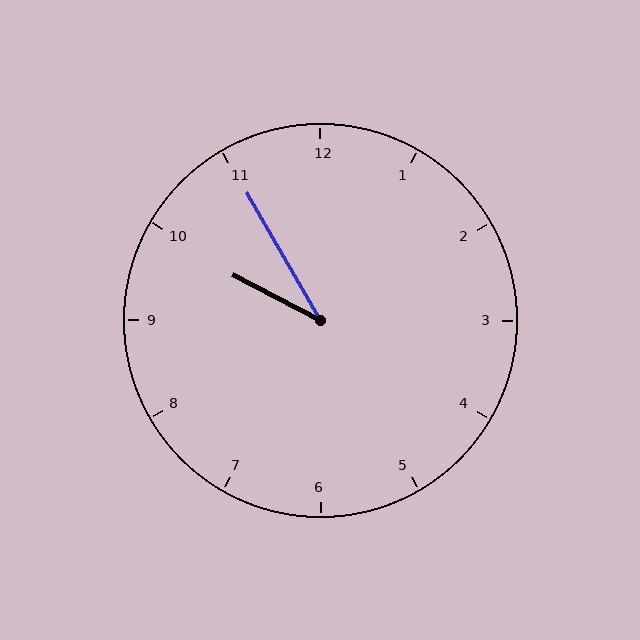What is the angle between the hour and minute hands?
Approximately 32 degrees.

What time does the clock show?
9:55.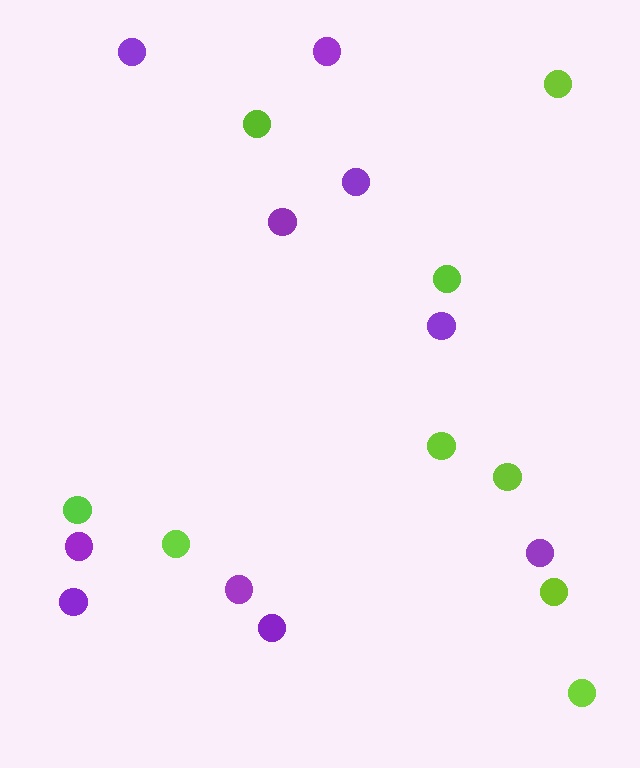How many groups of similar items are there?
There are 2 groups: one group of lime circles (9) and one group of purple circles (10).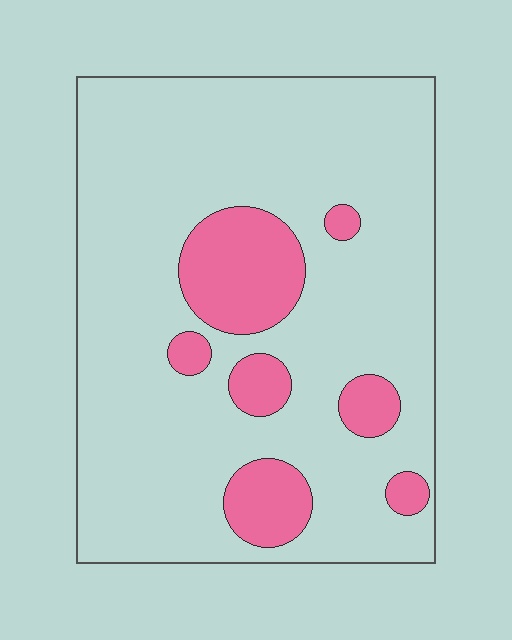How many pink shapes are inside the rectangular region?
7.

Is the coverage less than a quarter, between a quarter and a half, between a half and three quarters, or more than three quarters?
Less than a quarter.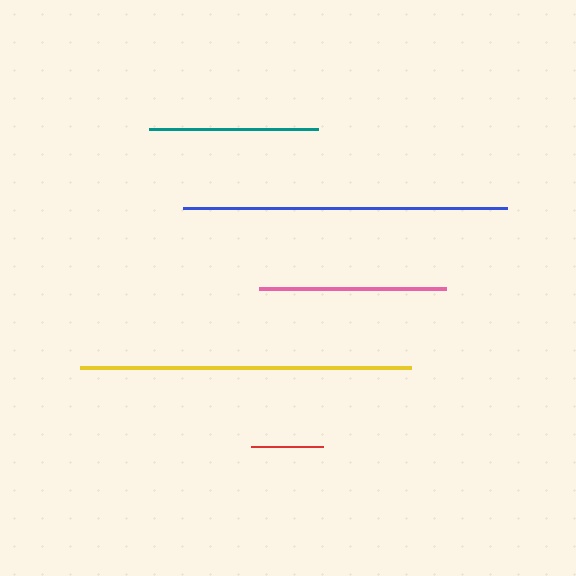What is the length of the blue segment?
The blue segment is approximately 324 pixels long.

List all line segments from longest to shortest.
From longest to shortest: yellow, blue, pink, teal, red.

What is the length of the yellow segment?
The yellow segment is approximately 331 pixels long.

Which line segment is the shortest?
The red line is the shortest at approximately 72 pixels.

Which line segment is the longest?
The yellow line is the longest at approximately 331 pixels.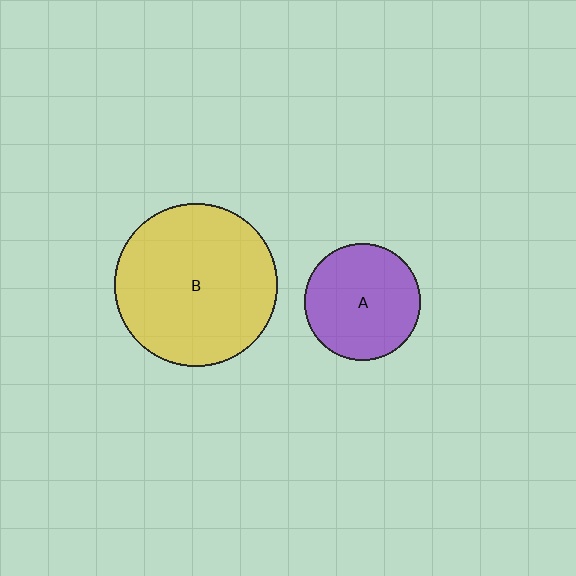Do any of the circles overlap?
No, none of the circles overlap.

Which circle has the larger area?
Circle B (yellow).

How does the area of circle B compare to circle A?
Approximately 1.9 times.